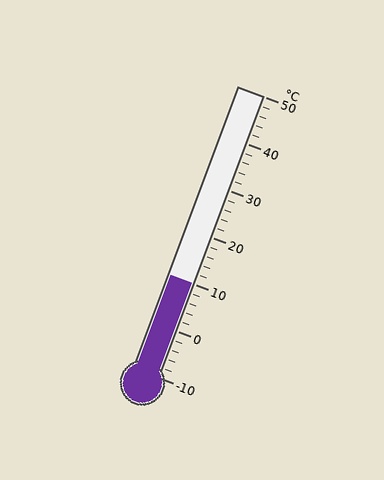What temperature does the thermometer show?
The thermometer shows approximately 10°C.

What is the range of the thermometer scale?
The thermometer scale ranges from -10°C to 50°C.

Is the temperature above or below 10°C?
The temperature is at 10°C.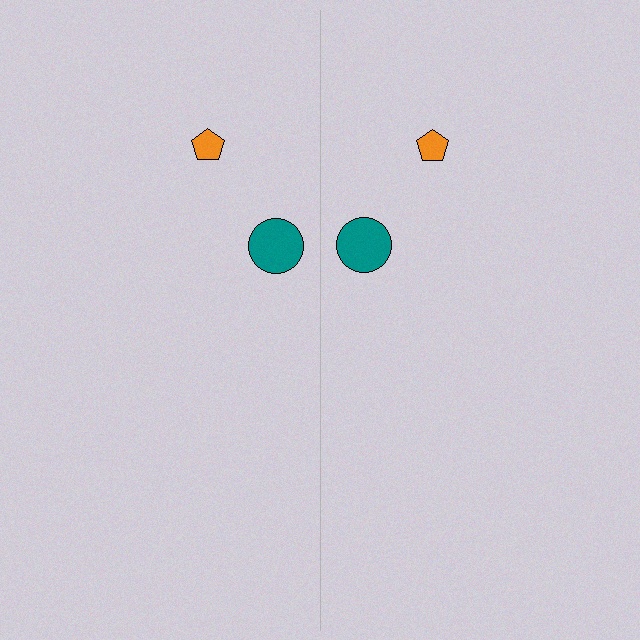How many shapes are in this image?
There are 4 shapes in this image.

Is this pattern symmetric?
Yes, this pattern has bilateral (reflection) symmetry.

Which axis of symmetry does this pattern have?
The pattern has a vertical axis of symmetry running through the center of the image.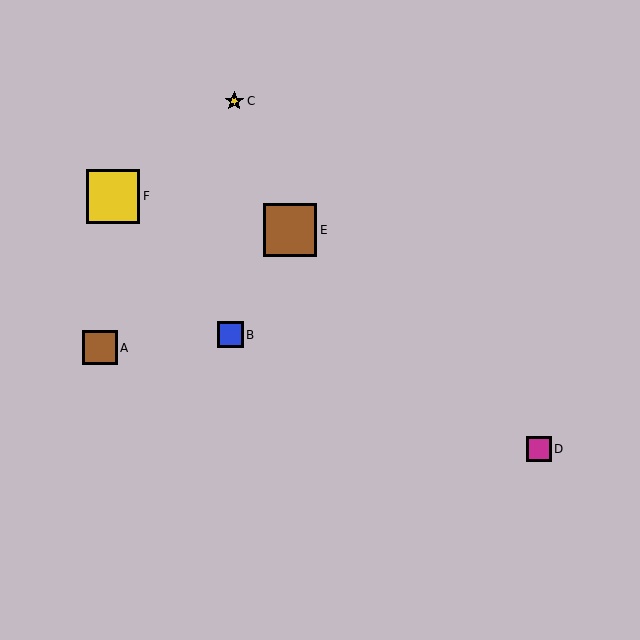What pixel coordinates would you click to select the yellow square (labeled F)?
Click at (113, 196) to select the yellow square F.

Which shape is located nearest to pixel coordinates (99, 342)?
The brown square (labeled A) at (100, 348) is nearest to that location.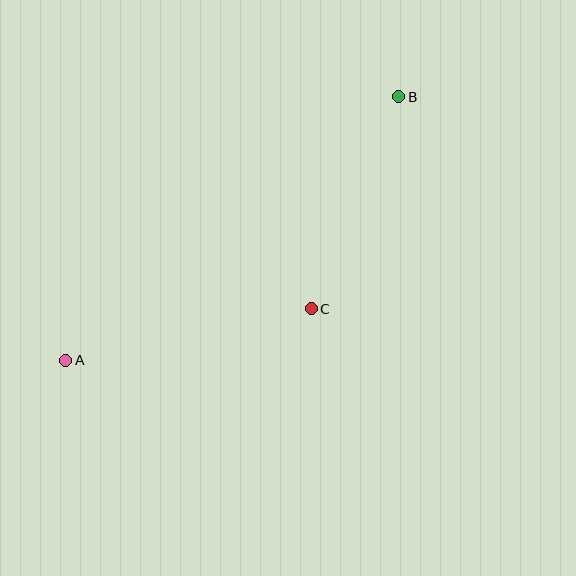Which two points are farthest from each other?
Points A and B are farthest from each other.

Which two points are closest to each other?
Points B and C are closest to each other.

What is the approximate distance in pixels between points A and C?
The distance between A and C is approximately 251 pixels.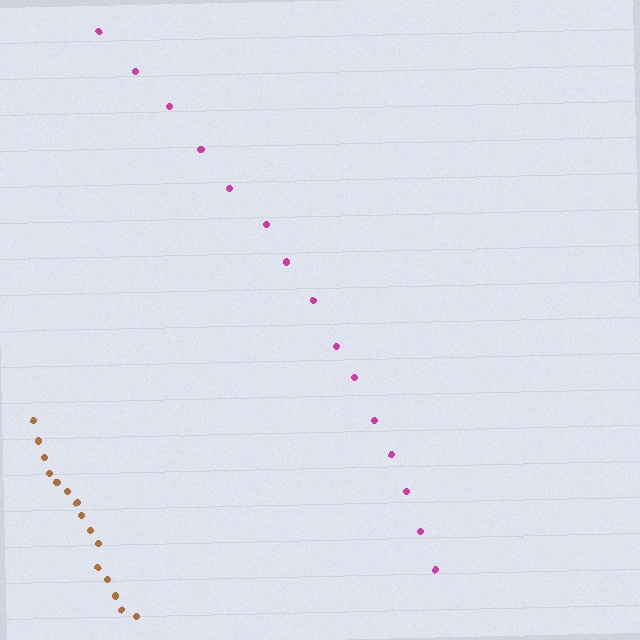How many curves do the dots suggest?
There are 2 distinct paths.